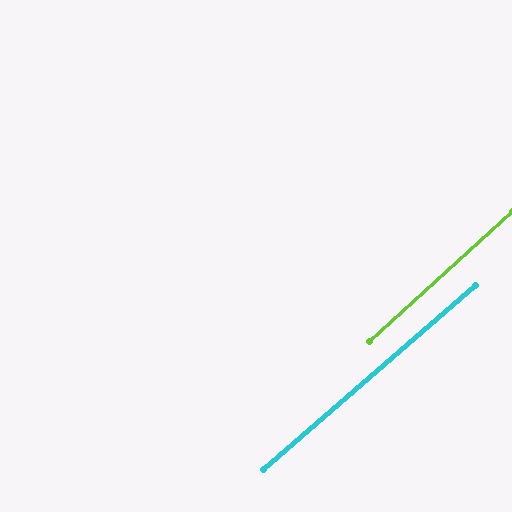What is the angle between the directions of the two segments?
Approximately 1 degree.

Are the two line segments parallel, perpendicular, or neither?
Parallel — their directions differ by only 1.4°.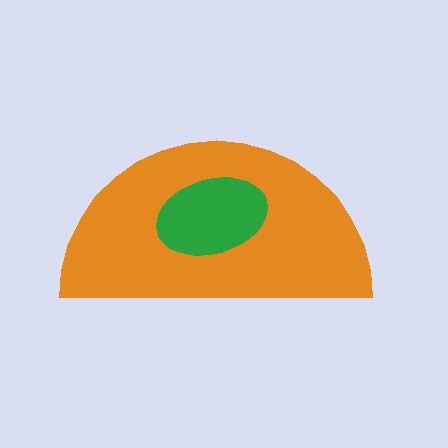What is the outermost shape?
The orange semicircle.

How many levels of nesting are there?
2.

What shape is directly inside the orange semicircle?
The green ellipse.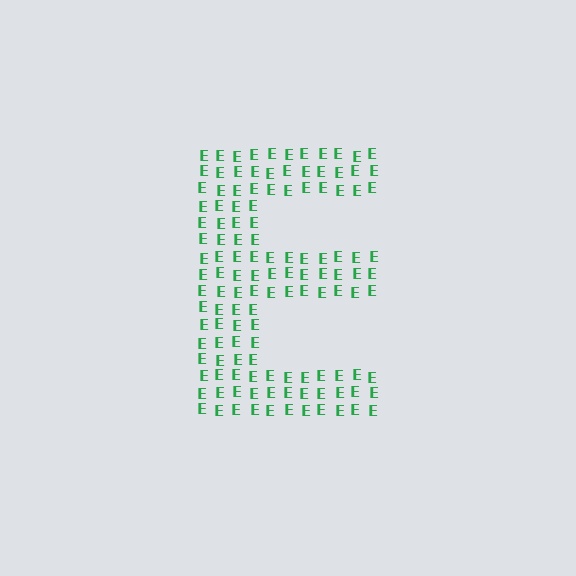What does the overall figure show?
The overall figure shows the letter E.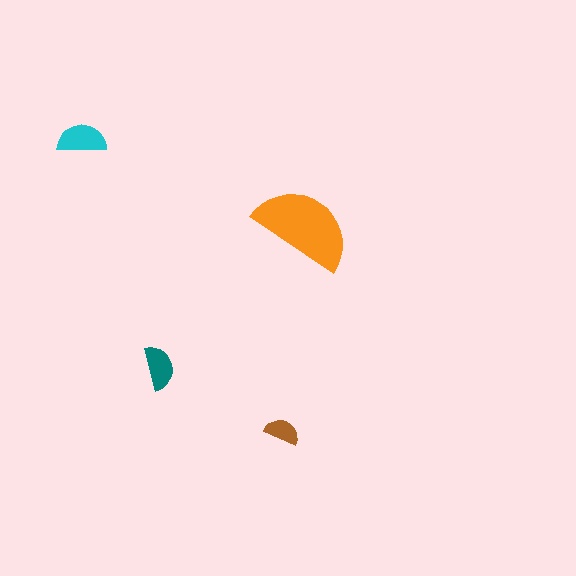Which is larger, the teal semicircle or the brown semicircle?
The teal one.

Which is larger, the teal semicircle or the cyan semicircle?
The cyan one.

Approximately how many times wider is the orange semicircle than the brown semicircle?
About 3 times wider.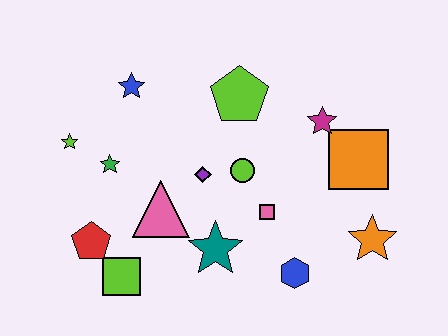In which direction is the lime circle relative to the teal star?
The lime circle is above the teal star.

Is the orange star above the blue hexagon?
Yes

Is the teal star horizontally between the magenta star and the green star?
Yes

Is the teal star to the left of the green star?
No